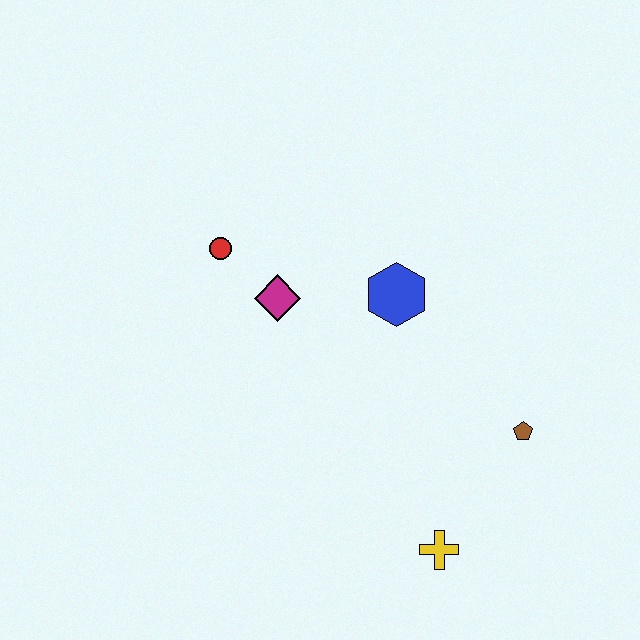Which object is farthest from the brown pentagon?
The red circle is farthest from the brown pentagon.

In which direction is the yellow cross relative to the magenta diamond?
The yellow cross is below the magenta diamond.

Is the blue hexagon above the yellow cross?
Yes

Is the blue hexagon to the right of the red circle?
Yes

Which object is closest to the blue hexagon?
The magenta diamond is closest to the blue hexagon.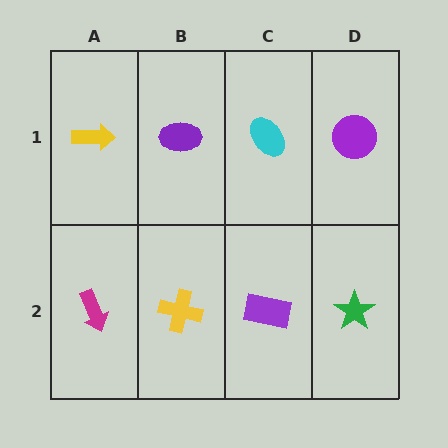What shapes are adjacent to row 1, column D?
A green star (row 2, column D), a cyan ellipse (row 1, column C).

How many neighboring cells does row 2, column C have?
3.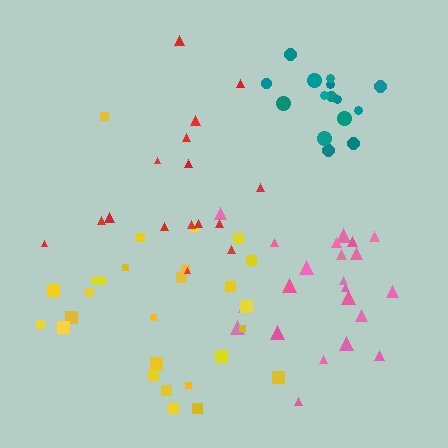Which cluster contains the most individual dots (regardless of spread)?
Yellow (27).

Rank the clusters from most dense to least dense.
pink, teal, yellow, red.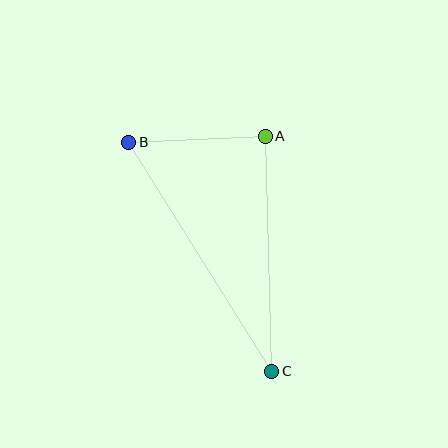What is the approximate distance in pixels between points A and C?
The distance between A and C is approximately 235 pixels.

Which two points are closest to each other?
Points A and B are closest to each other.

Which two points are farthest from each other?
Points B and C are farthest from each other.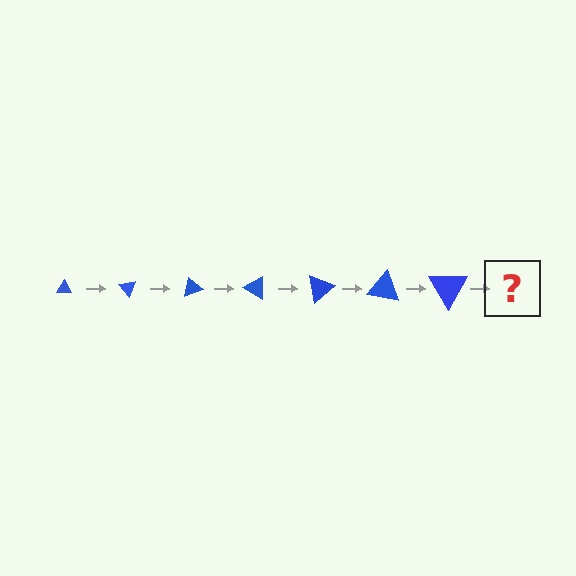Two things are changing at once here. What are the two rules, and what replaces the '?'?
The two rules are that the triangle grows larger each step and it rotates 50 degrees each step. The '?' should be a triangle, larger than the previous one and rotated 350 degrees from the start.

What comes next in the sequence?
The next element should be a triangle, larger than the previous one and rotated 350 degrees from the start.